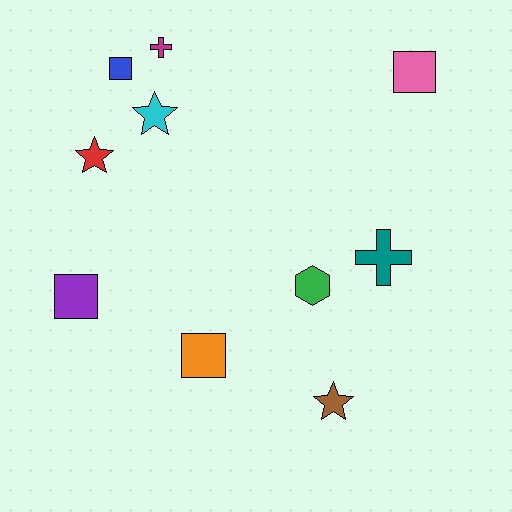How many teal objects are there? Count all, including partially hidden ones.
There is 1 teal object.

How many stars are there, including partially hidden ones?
There are 3 stars.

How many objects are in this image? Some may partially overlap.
There are 10 objects.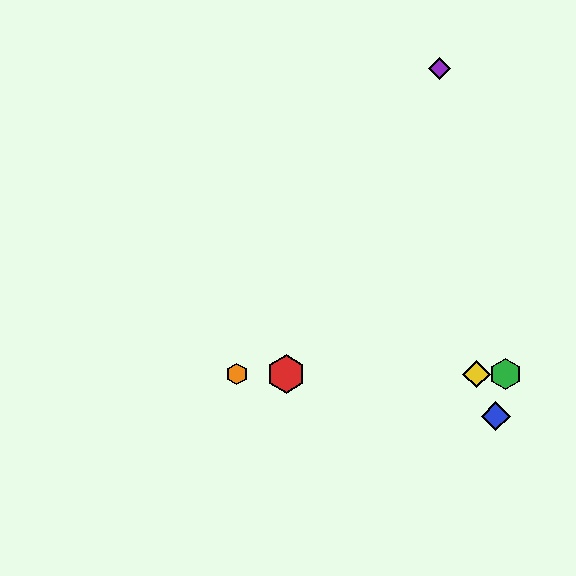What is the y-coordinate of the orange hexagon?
The orange hexagon is at y≈374.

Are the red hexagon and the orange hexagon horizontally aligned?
Yes, both are at y≈374.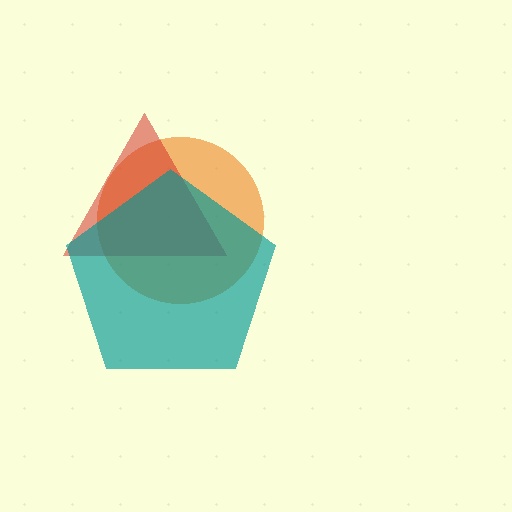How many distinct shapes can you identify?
There are 3 distinct shapes: an orange circle, a red triangle, a teal pentagon.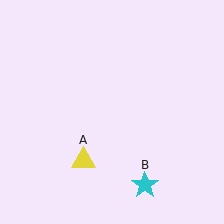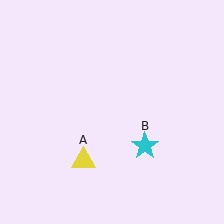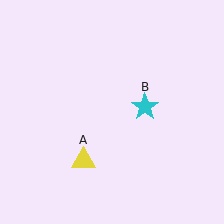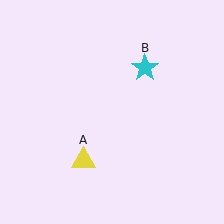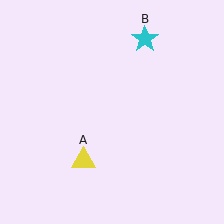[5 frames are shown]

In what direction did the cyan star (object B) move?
The cyan star (object B) moved up.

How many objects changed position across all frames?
1 object changed position: cyan star (object B).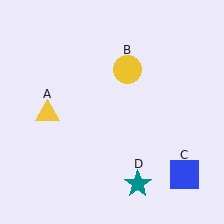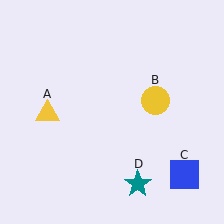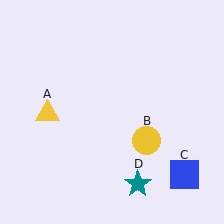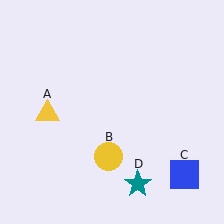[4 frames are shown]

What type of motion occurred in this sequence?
The yellow circle (object B) rotated clockwise around the center of the scene.